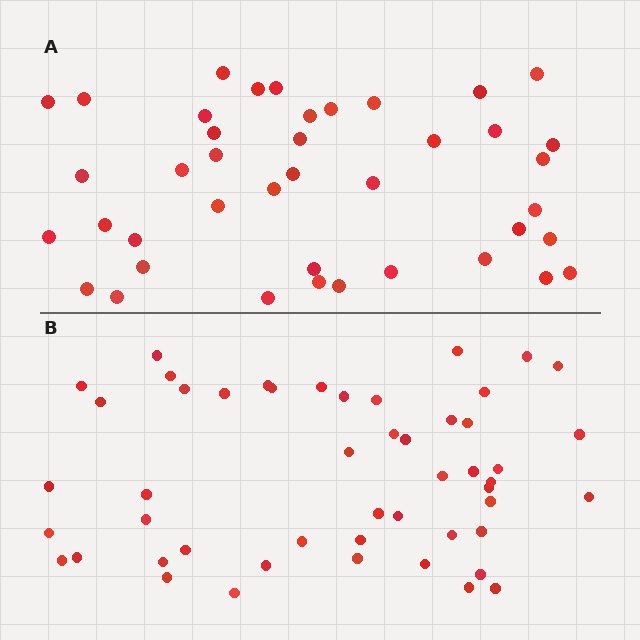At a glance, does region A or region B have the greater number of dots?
Region B (the bottom region) has more dots.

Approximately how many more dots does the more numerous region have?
Region B has roughly 8 or so more dots than region A.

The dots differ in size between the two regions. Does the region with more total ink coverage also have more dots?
No. Region A has more total ink coverage because its dots are larger, but region B actually contains more individual dots. Total area can be misleading — the number of items is what matters here.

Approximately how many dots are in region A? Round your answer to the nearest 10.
About 40 dots. (The exact count is 41, which rounds to 40.)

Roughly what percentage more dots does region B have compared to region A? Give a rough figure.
About 20% more.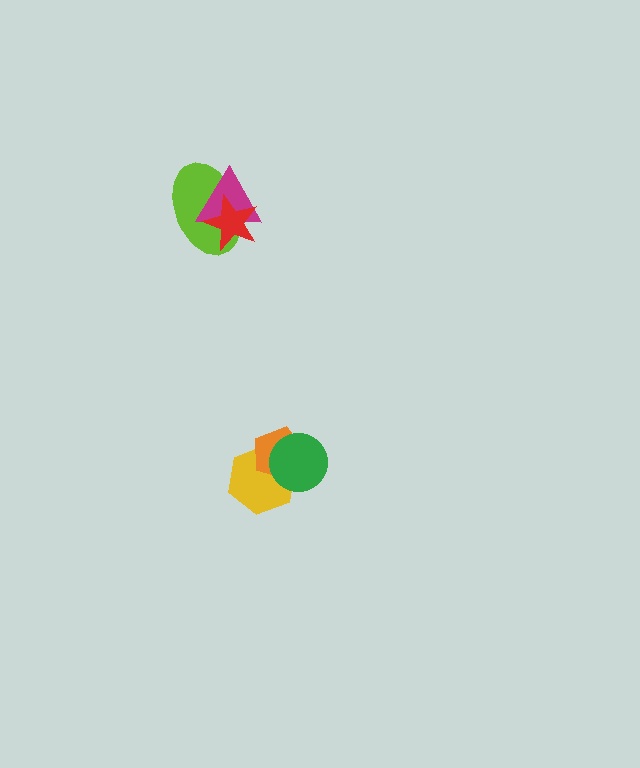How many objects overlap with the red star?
2 objects overlap with the red star.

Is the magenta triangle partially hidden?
Yes, it is partially covered by another shape.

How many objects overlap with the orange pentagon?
2 objects overlap with the orange pentagon.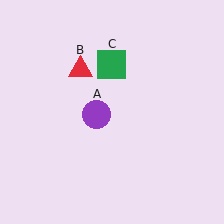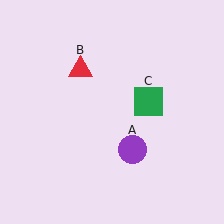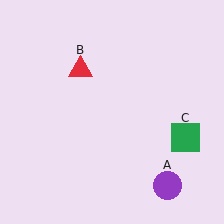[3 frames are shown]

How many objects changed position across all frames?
2 objects changed position: purple circle (object A), green square (object C).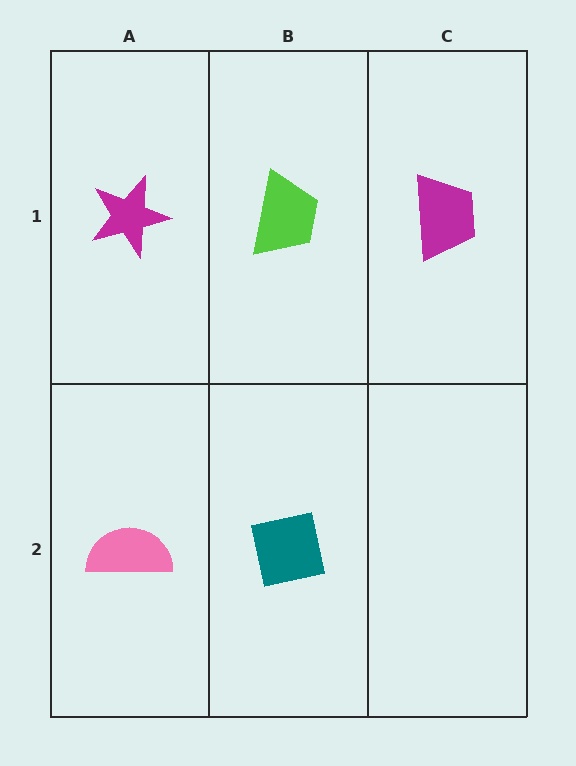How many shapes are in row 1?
3 shapes.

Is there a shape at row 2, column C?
No, that cell is empty.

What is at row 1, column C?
A magenta trapezoid.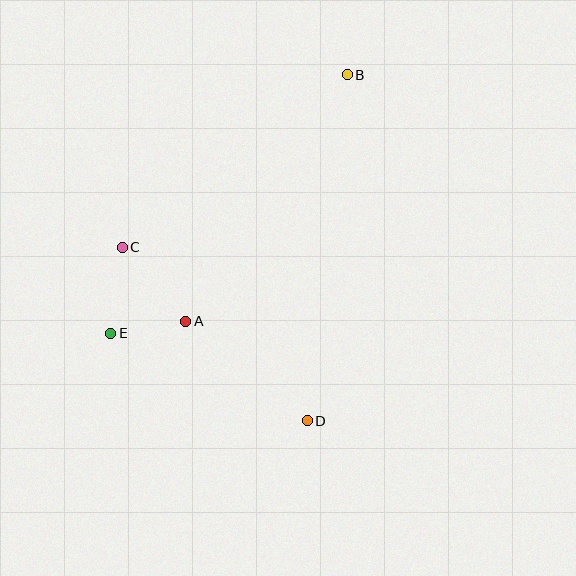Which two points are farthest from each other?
Points B and E are farthest from each other.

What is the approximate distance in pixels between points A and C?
The distance between A and C is approximately 98 pixels.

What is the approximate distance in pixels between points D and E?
The distance between D and E is approximately 215 pixels.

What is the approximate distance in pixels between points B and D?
The distance between B and D is approximately 348 pixels.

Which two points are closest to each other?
Points A and E are closest to each other.